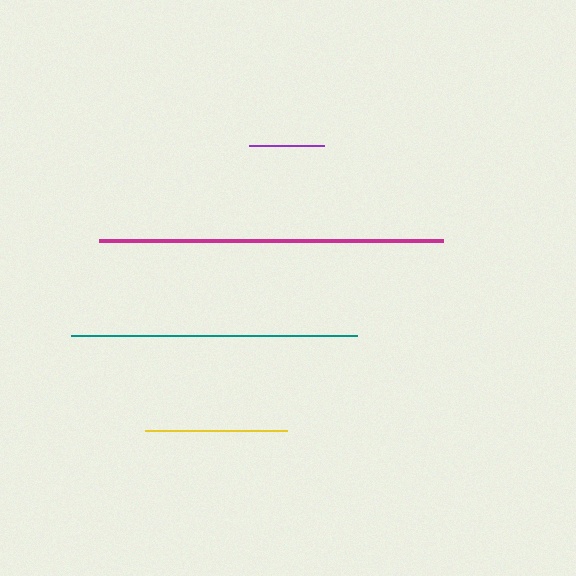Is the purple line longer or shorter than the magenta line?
The magenta line is longer than the purple line.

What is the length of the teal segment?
The teal segment is approximately 286 pixels long.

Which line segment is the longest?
The magenta line is the longest at approximately 344 pixels.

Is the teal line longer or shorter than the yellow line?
The teal line is longer than the yellow line.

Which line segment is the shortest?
The purple line is the shortest at approximately 75 pixels.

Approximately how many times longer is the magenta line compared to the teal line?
The magenta line is approximately 1.2 times the length of the teal line.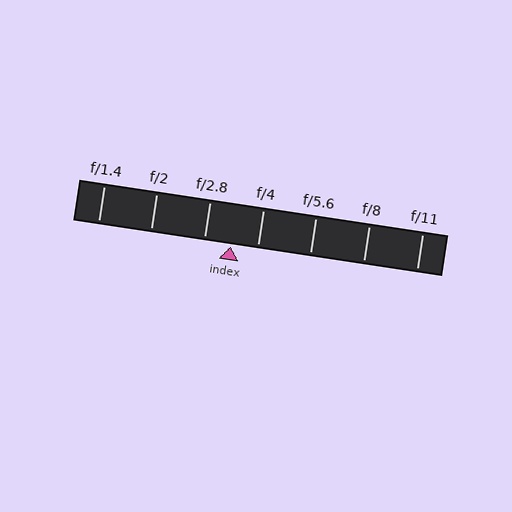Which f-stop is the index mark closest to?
The index mark is closest to f/4.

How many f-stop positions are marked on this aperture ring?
There are 7 f-stop positions marked.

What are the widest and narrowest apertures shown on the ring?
The widest aperture shown is f/1.4 and the narrowest is f/11.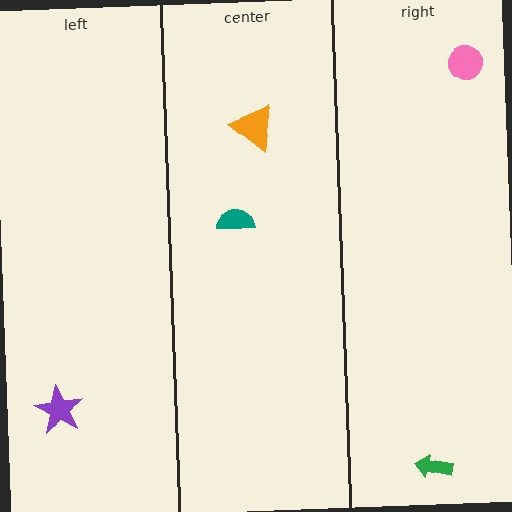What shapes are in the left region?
The purple star.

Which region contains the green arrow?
The right region.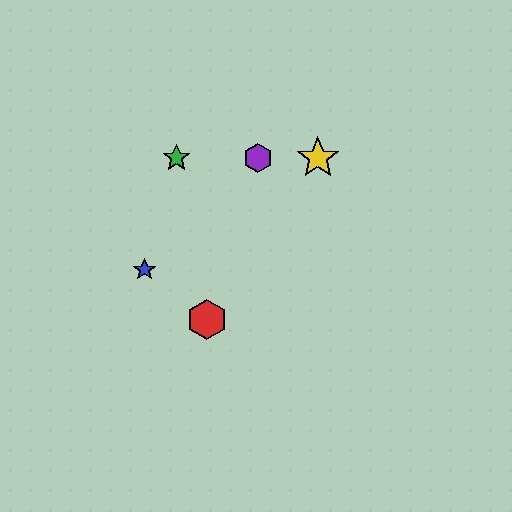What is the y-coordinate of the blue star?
The blue star is at y≈270.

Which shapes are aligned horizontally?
The green star, the yellow star, the purple hexagon are aligned horizontally.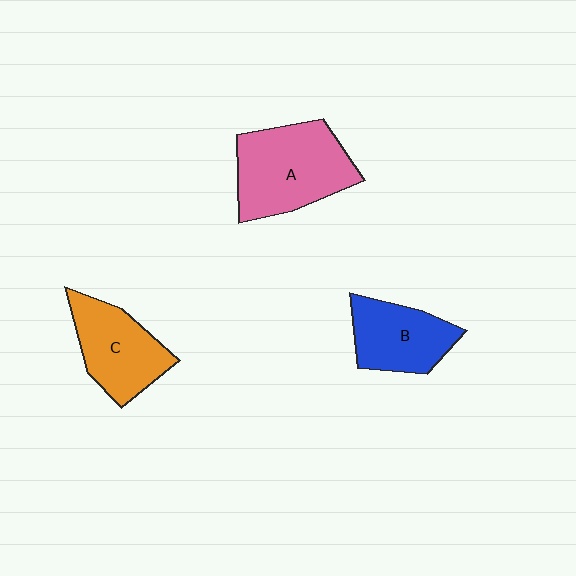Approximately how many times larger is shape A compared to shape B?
Approximately 1.5 times.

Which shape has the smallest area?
Shape B (blue).